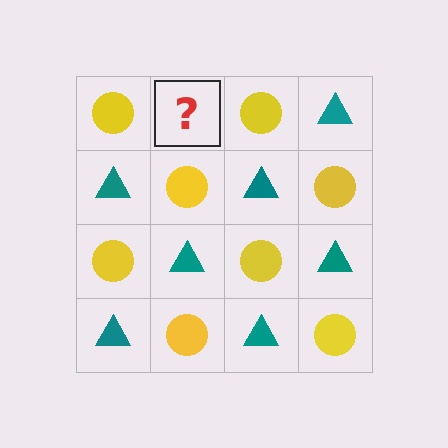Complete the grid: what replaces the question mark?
The question mark should be replaced with a teal triangle.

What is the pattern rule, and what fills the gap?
The rule is that it alternates yellow circle and teal triangle in a checkerboard pattern. The gap should be filled with a teal triangle.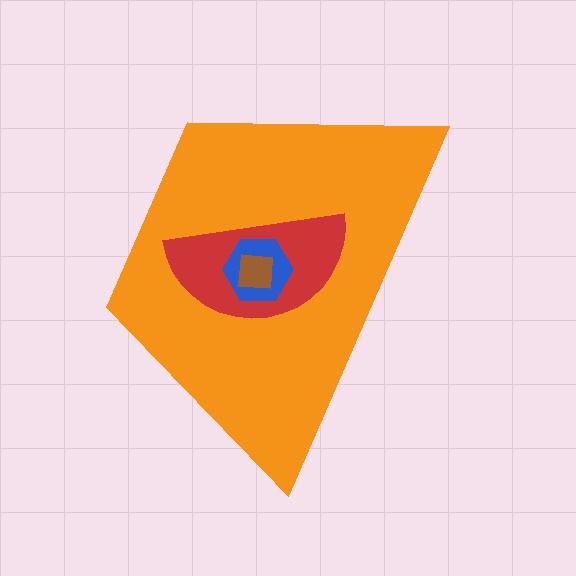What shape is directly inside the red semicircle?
The blue hexagon.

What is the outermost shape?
The orange trapezoid.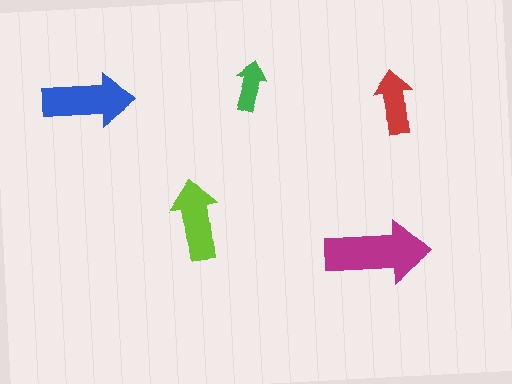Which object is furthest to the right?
The red arrow is rightmost.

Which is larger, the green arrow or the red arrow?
The red one.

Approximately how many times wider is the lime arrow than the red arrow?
About 1.5 times wider.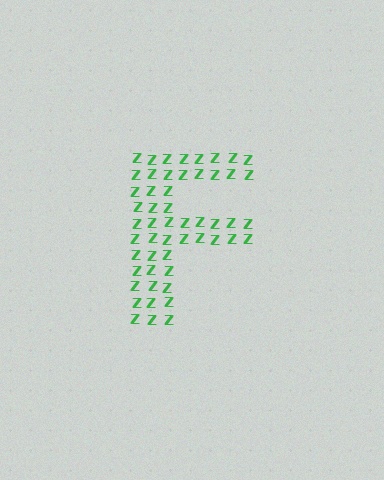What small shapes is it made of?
It is made of small letter Z's.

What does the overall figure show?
The overall figure shows the letter F.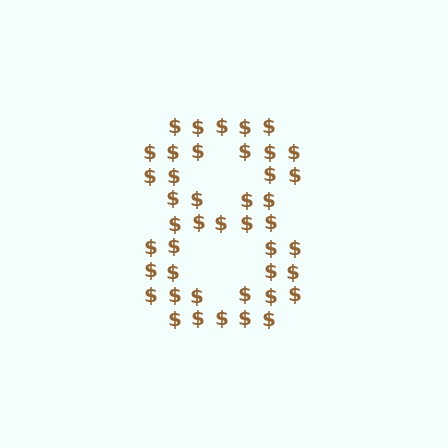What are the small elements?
The small elements are dollar signs.